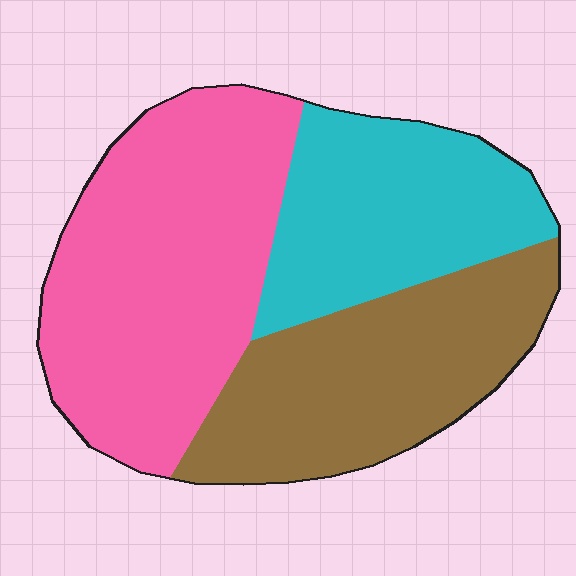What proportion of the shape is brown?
Brown takes up about one third (1/3) of the shape.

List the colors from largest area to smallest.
From largest to smallest: pink, brown, cyan.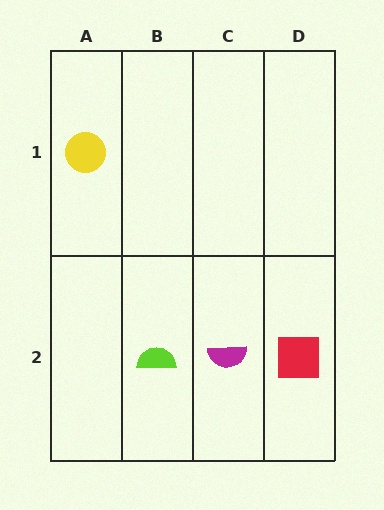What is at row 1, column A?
A yellow circle.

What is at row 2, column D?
A red square.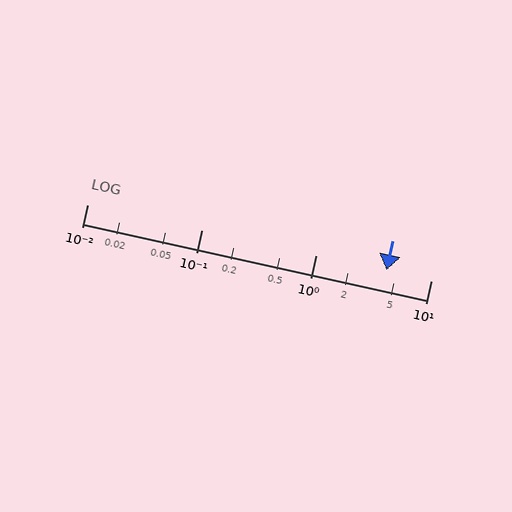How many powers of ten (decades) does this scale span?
The scale spans 3 decades, from 0.01 to 10.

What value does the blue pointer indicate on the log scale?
The pointer indicates approximately 4.1.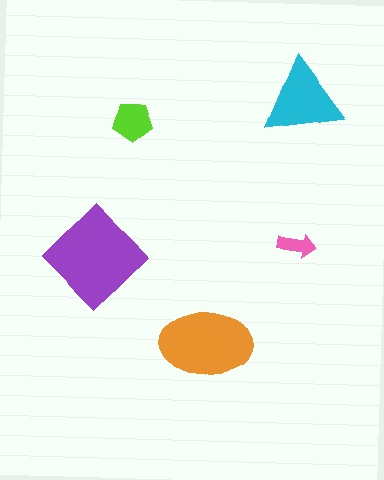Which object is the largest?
The purple diamond.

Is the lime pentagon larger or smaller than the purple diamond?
Smaller.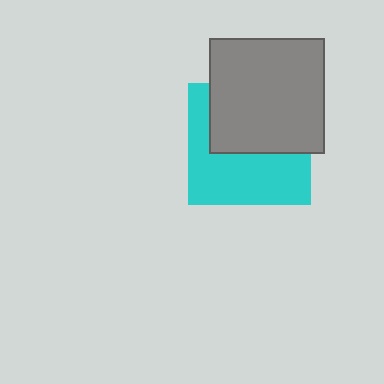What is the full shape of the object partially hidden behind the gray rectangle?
The partially hidden object is a cyan square.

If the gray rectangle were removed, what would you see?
You would see the complete cyan square.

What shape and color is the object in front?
The object in front is a gray rectangle.